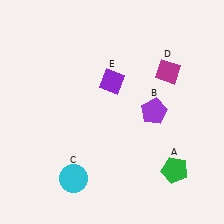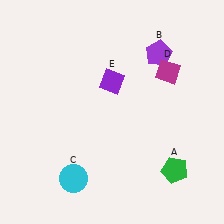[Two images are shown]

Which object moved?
The purple pentagon (B) moved up.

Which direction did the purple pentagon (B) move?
The purple pentagon (B) moved up.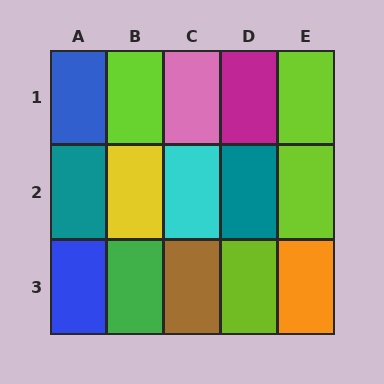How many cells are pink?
1 cell is pink.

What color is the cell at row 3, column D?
Lime.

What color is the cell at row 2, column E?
Lime.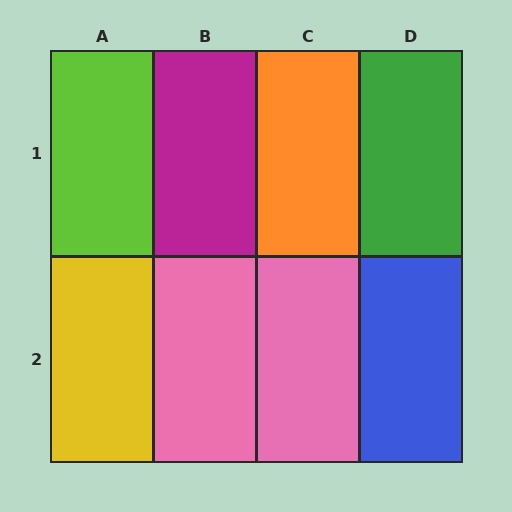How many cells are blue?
1 cell is blue.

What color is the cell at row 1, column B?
Magenta.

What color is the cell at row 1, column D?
Green.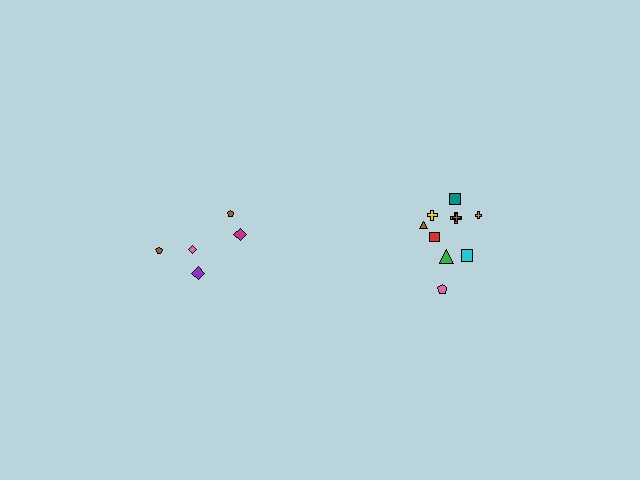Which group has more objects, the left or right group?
The right group.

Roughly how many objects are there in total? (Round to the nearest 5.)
Roughly 15 objects in total.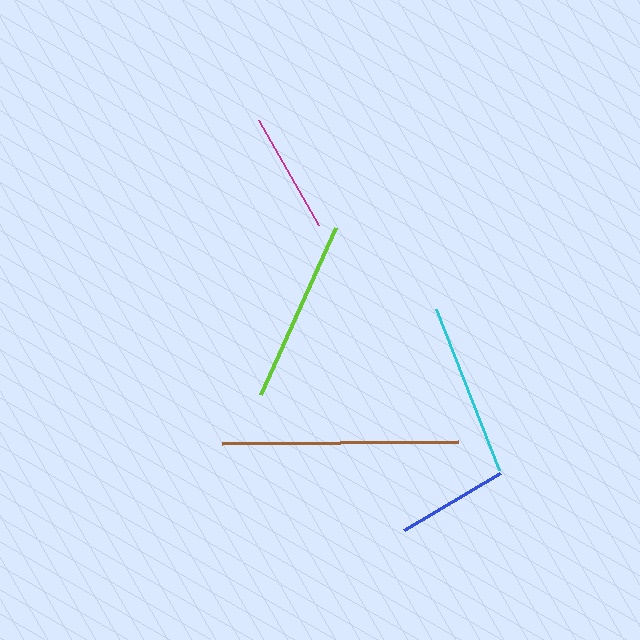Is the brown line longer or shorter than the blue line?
The brown line is longer than the blue line.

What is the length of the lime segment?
The lime segment is approximately 182 pixels long.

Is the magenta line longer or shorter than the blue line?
The magenta line is longer than the blue line.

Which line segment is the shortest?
The blue line is the shortest at approximately 112 pixels.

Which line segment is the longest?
The brown line is the longest at approximately 236 pixels.